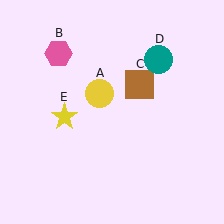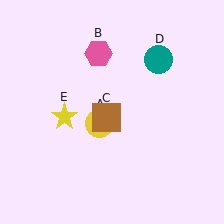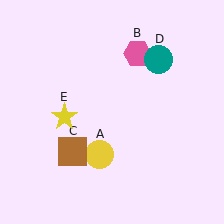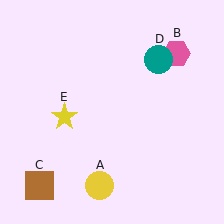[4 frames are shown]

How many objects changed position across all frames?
3 objects changed position: yellow circle (object A), pink hexagon (object B), brown square (object C).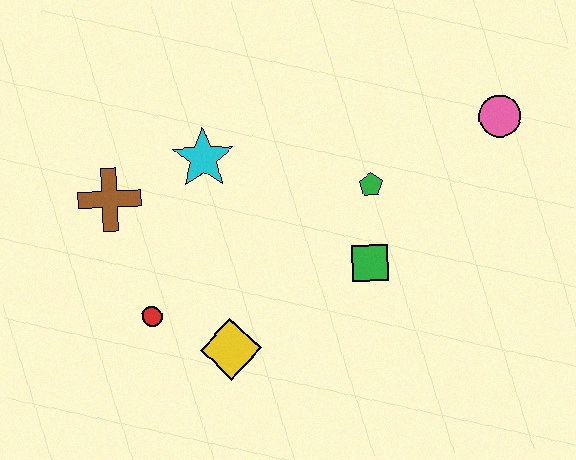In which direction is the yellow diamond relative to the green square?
The yellow diamond is to the left of the green square.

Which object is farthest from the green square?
The brown cross is farthest from the green square.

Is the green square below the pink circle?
Yes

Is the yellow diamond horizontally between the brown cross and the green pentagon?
Yes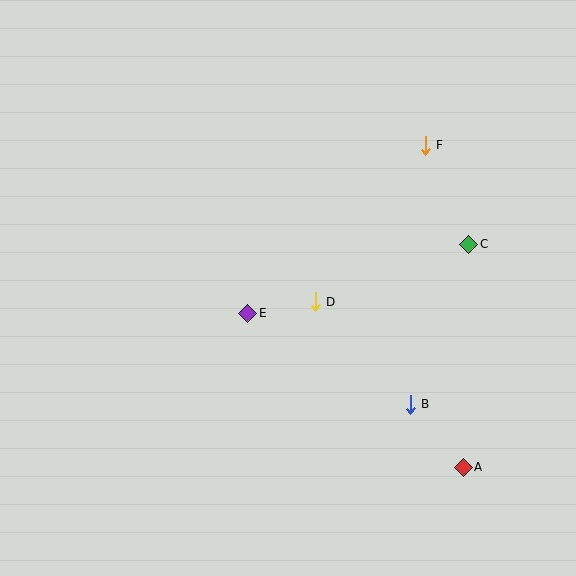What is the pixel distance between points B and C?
The distance between B and C is 170 pixels.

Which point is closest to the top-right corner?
Point F is closest to the top-right corner.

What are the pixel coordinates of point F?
Point F is at (425, 145).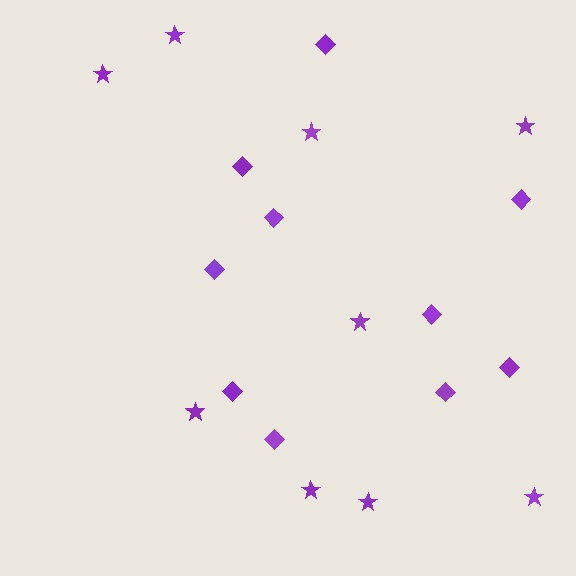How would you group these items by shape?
There are 2 groups: one group of diamonds (10) and one group of stars (9).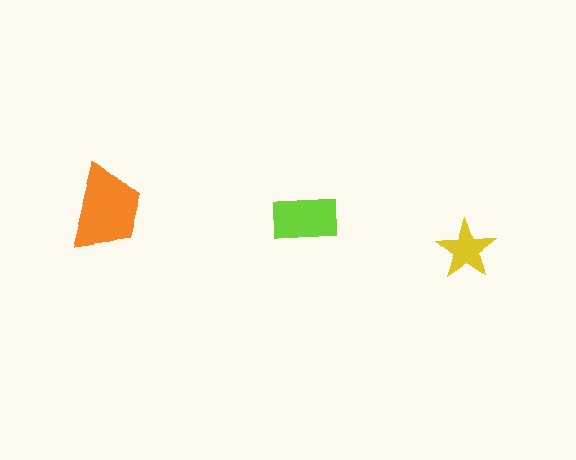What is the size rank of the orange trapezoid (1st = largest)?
1st.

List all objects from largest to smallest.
The orange trapezoid, the lime rectangle, the yellow star.